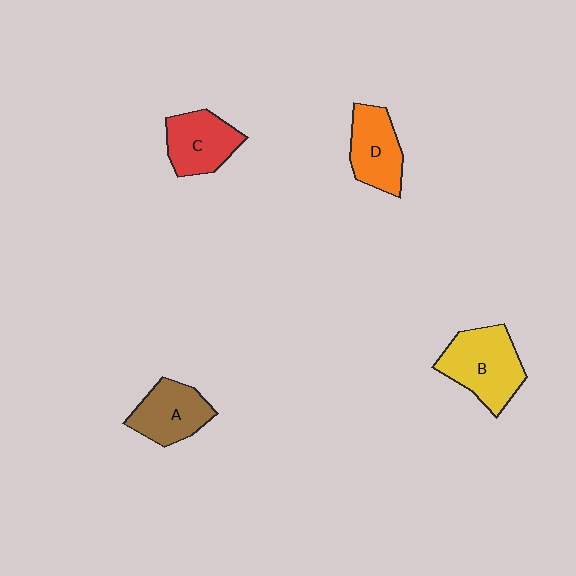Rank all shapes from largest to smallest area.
From largest to smallest: B (yellow), A (brown), C (red), D (orange).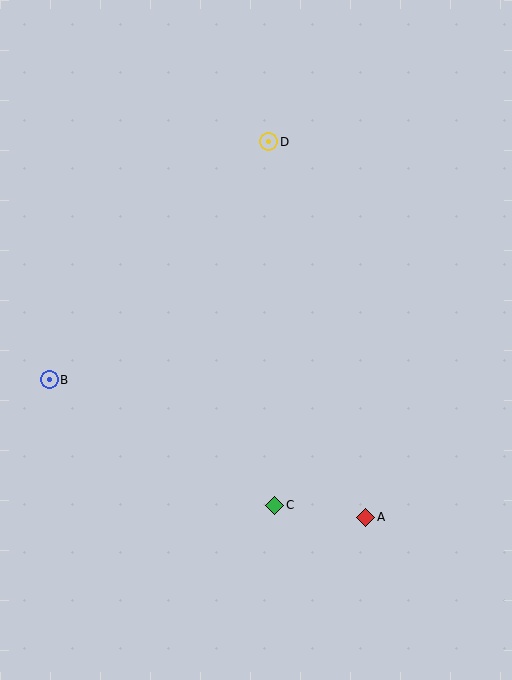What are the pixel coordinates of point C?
Point C is at (275, 505).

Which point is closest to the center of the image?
Point C at (275, 505) is closest to the center.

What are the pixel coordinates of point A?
Point A is at (366, 517).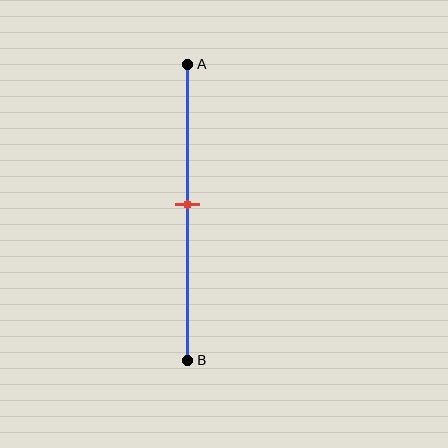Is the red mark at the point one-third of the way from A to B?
No, the mark is at about 45% from A, not at the 33% one-third point.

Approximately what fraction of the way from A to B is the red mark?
The red mark is approximately 45% of the way from A to B.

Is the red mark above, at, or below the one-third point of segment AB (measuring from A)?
The red mark is below the one-third point of segment AB.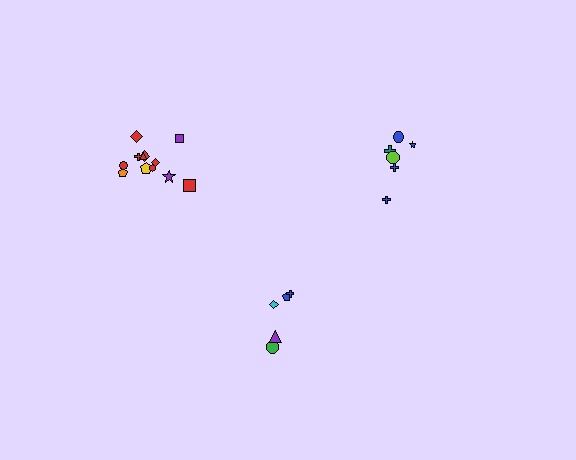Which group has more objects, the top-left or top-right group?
The top-left group.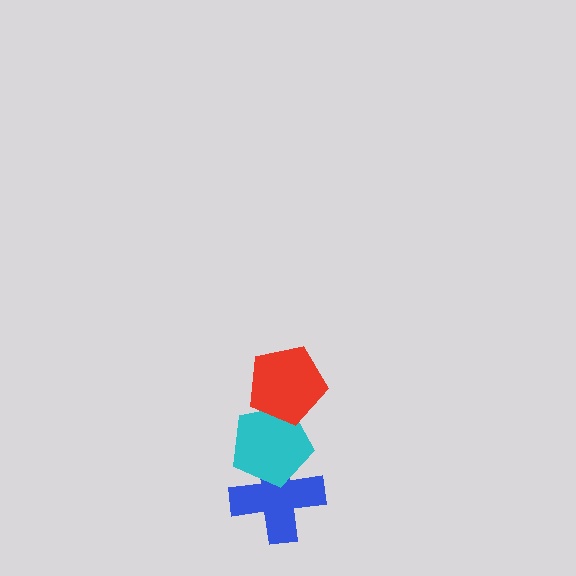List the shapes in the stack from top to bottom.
From top to bottom: the red pentagon, the cyan pentagon, the blue cross.